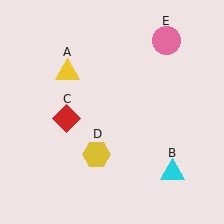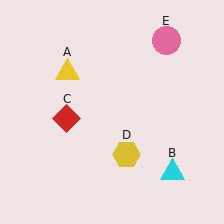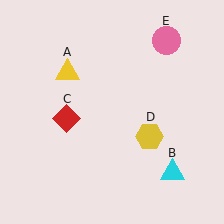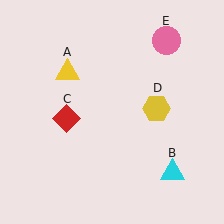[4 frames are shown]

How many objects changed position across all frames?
1 object changed position: yellow hexagon (object D).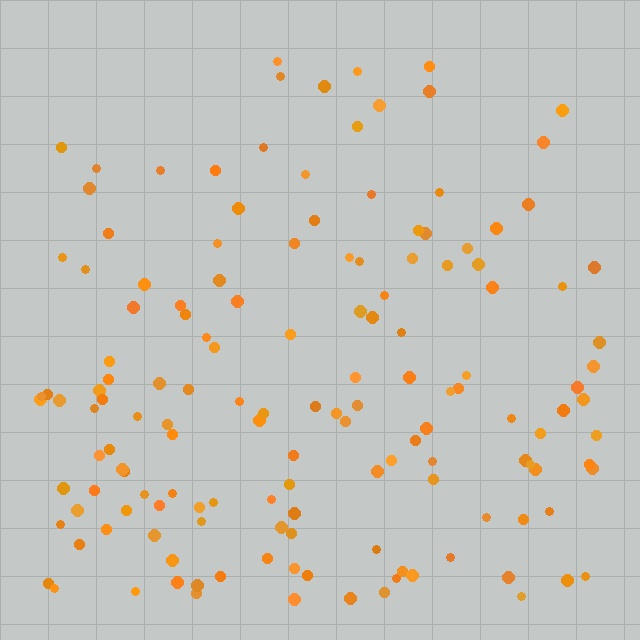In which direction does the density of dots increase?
From top to bottom, with the bottom side densest.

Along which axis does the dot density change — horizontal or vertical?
Vertical.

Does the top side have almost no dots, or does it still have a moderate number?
Still a moderate number, just noticeably fewer than the bottom.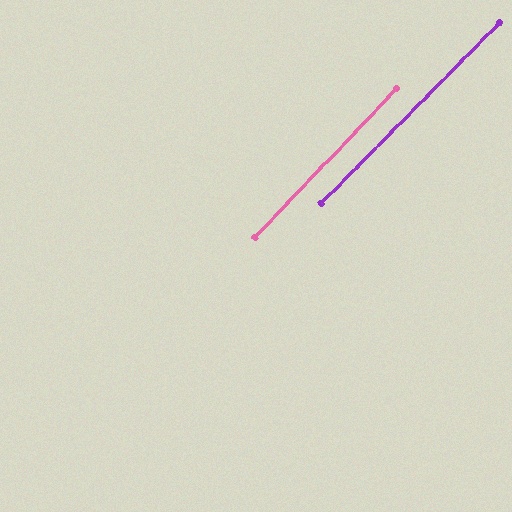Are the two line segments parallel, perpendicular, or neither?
Parallel — their directions differ by only 1.1°.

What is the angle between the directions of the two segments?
Approximately 1 degree.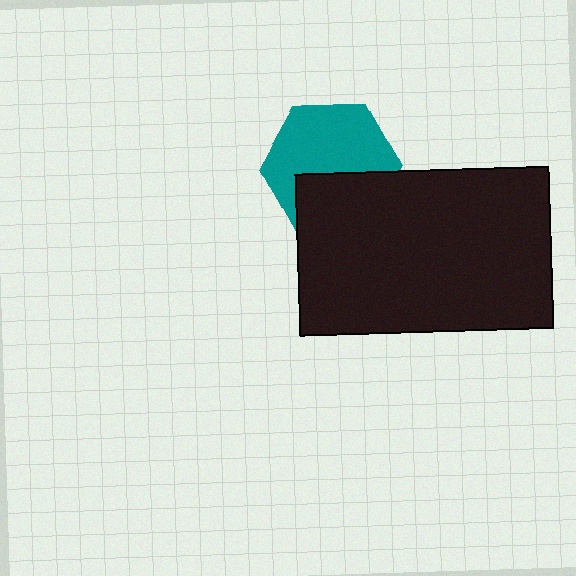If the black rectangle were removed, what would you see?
You would see the complete teal hexagon.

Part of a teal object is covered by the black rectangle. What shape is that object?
It is a hexagon.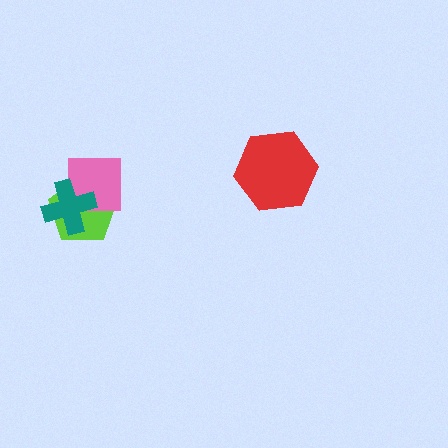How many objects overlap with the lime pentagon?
2 objects overlap with the lime pentagon.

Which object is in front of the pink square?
The teal cross is in front of the pink square.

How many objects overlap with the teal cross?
2 objects overlap with the teal cross.